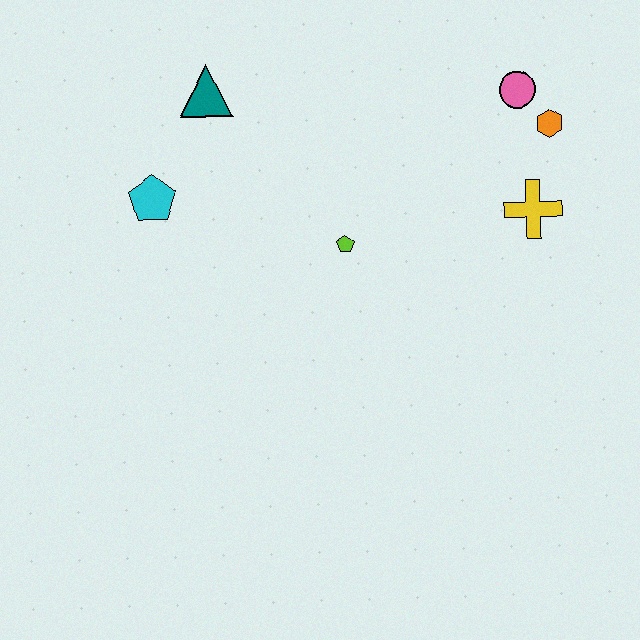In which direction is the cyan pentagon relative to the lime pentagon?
The cyan pentagon is to the left of the lime pentagon.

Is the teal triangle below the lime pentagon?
No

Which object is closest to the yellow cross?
The orange hexagon is closest to the yellow cross.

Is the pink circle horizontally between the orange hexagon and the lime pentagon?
Yes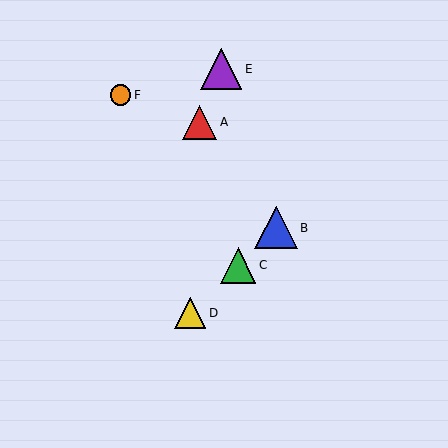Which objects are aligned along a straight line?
Objects B, C, D are aligned along a straight line.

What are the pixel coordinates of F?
Object F is at (120, 95).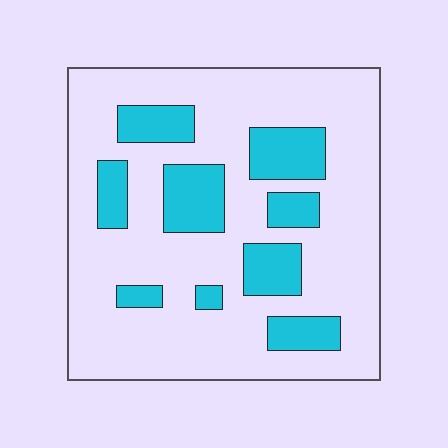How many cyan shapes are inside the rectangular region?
9.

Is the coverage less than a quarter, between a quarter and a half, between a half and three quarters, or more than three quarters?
Less than a quarter.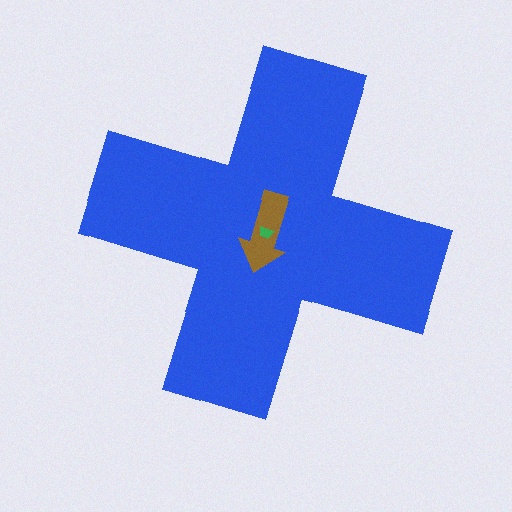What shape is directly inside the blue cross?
The brown arrow.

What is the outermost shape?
The blue cross.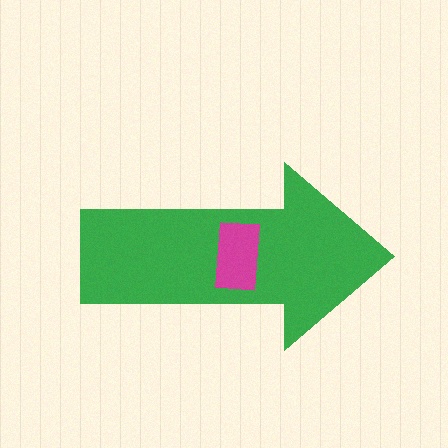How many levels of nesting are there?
2.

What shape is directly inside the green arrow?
The magenta rectangle.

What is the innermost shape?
The magenta rectangle.